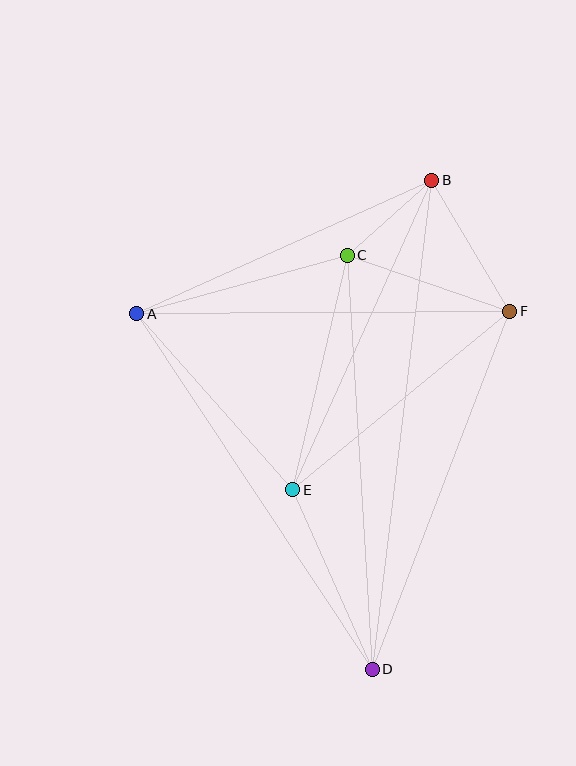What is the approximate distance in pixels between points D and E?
The distance between D and E is approximately 196 pixels.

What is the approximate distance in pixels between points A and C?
The distance between A and C is approximately 218 pixels.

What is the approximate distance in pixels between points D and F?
The distance between D and F is approximately 383 pixels.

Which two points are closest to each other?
Points B and C are closest to each other.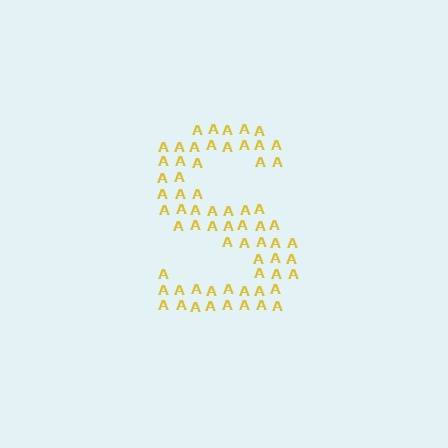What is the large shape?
The large shape is the letter S.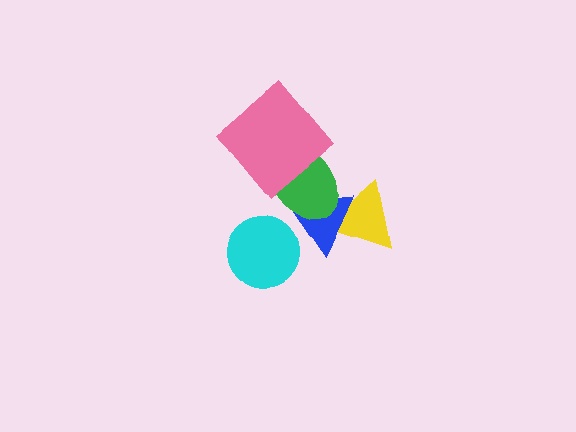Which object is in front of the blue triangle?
The green ellipse is in front of the blue triangle.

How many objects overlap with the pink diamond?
1 object overlaps with the pink diamond.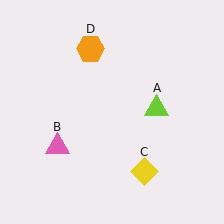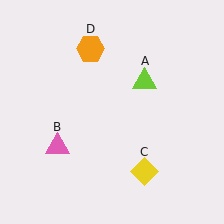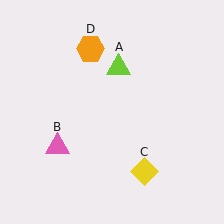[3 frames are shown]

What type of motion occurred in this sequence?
The lime triangle (object A) rotated counterclockwise around the center of the scene.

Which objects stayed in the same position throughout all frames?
Pink triangle (object B) and yellow diamond (object C) and orange hexagon (object D) remained stationary.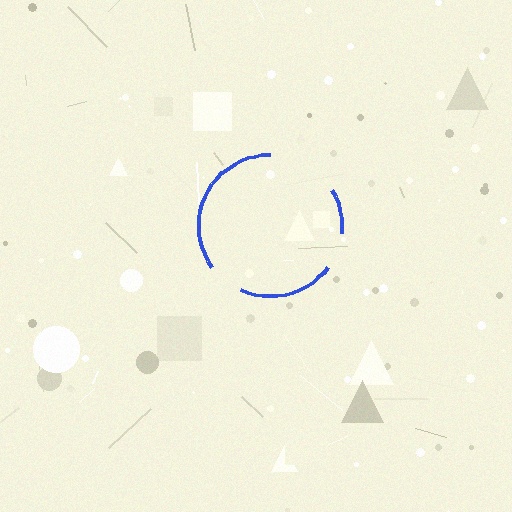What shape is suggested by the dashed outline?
The dashed outline suggests a circle.